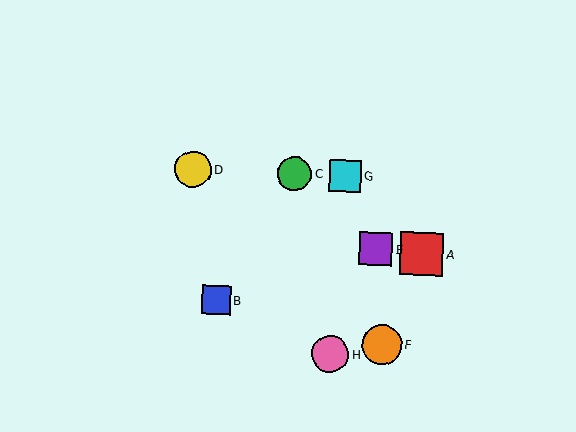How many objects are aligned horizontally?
3 objects (C, D, G) are aligned horizontally.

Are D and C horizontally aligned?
Yes, both are at y≈169.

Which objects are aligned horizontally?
Objects C, D, G are aligned horizontally.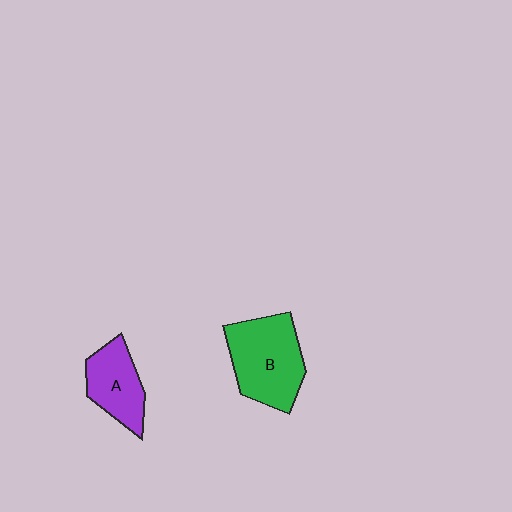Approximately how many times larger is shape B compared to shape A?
Approximately 1.5 times.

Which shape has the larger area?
Shape B (green).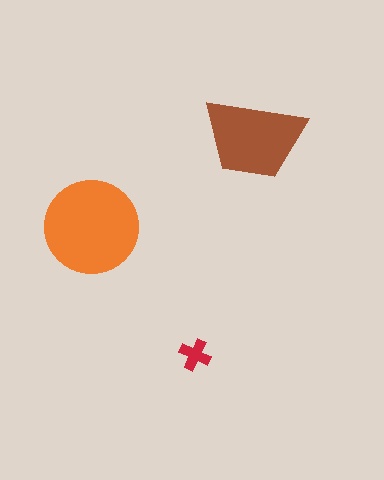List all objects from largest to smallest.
The orange circle, the brown trapezoid, the red cross.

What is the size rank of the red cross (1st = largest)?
3rd.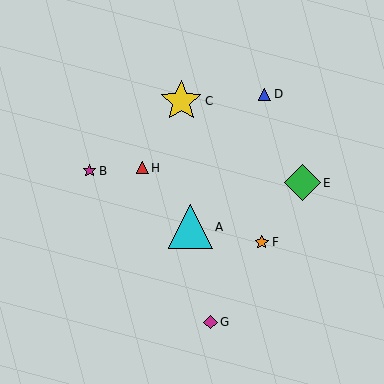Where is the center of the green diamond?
The center of the green diamond is at (302, 183).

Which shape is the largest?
The cyan triangle (labeled A) is the largest.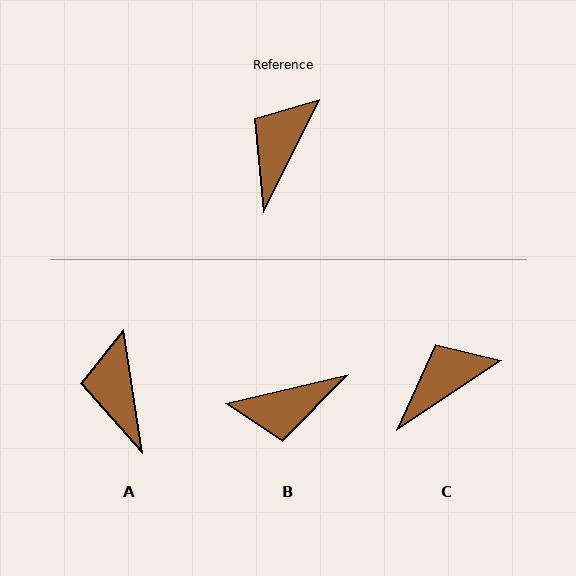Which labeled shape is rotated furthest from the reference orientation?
B, about 130 degrees away.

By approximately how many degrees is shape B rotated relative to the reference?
Approximately 130 degrees counter-clockwise.